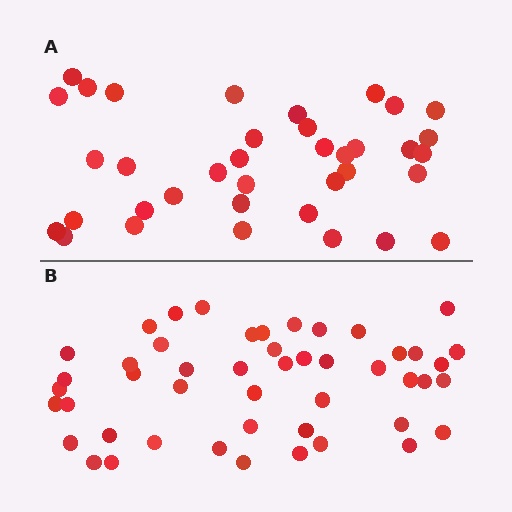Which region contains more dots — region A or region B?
Region B (the bottom region) has more dots.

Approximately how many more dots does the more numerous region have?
Region B has roughly 12 or so more dots than region A.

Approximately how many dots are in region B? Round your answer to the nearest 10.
About 50 dots. (The exact count is 48, which rounds to 50.)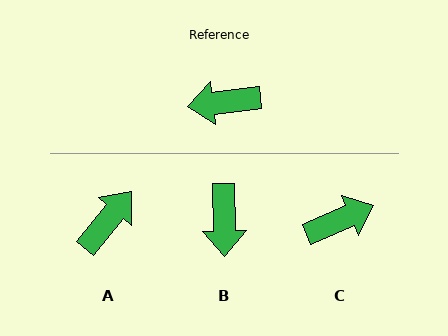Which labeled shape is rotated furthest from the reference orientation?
C, about 163 degrees away.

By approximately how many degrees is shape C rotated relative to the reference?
Approximately 163 degrees clockwise.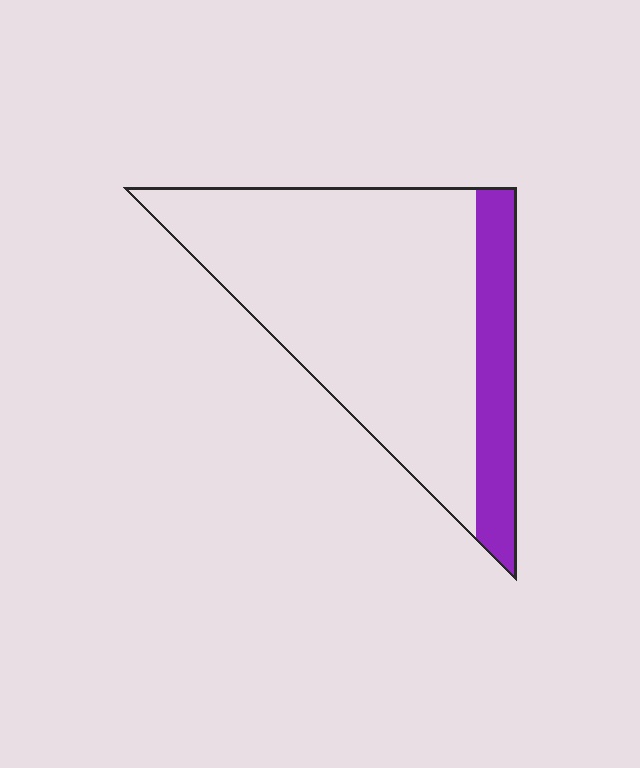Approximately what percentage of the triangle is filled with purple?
Approximately 20%.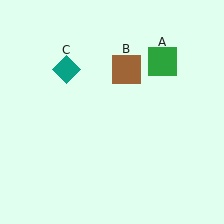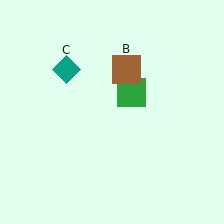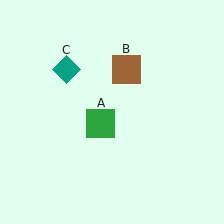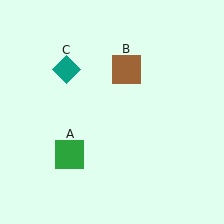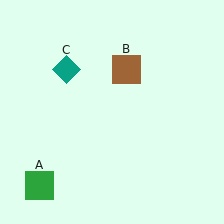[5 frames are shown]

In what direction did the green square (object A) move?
The green square (object A) moved down and to the left.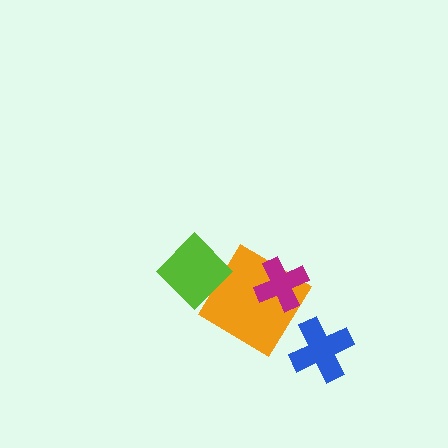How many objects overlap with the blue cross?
0 objects overlap with the blue cross.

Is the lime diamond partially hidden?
No, no other shape covers it.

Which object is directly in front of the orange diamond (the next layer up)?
The lime diamond is directly in front of the orange diamond.